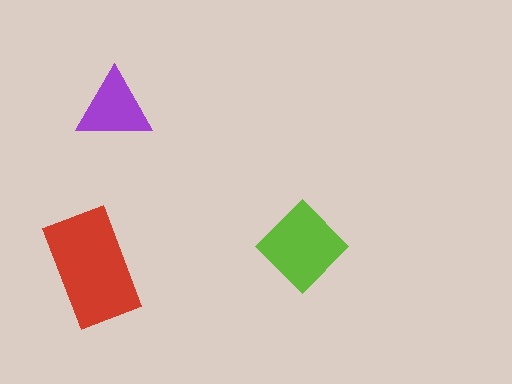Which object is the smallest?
The purple triangle.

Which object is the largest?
The red rectangle.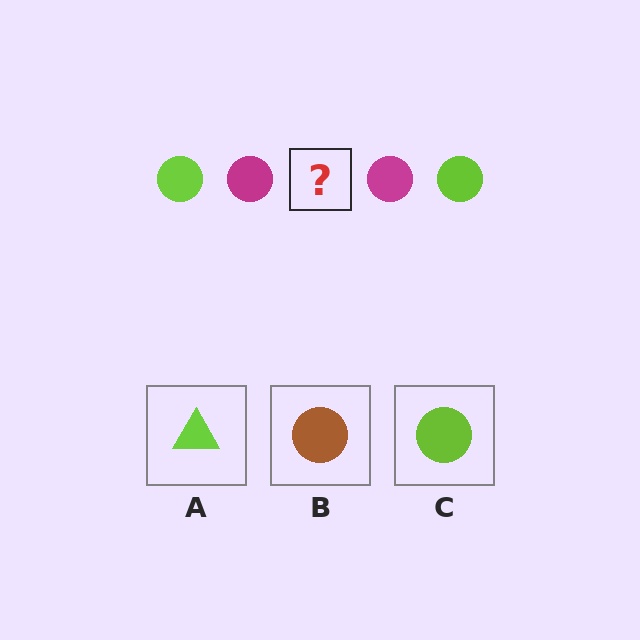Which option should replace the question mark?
Option C.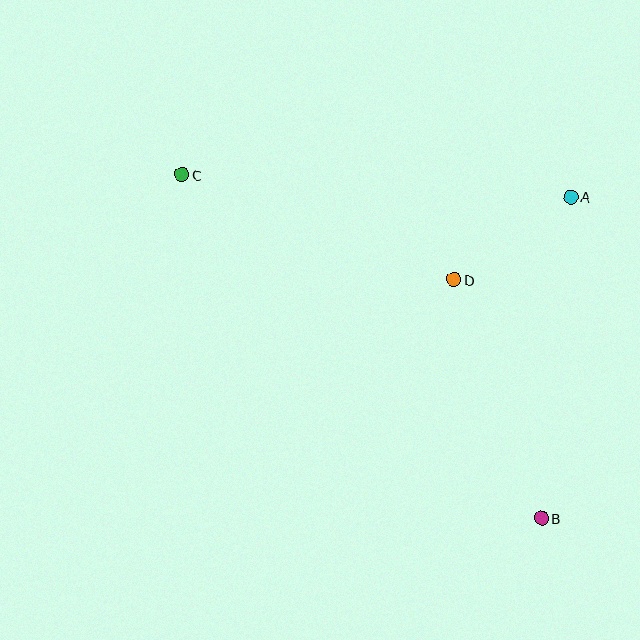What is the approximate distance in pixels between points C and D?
The distance between C and D is approximately 291 pixels.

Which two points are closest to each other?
Points A and D are closest to each other.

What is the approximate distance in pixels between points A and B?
The distance between A and B is approximately 323 pixels.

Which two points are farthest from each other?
Points B and C are farthest from each other.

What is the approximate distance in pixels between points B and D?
The distance between B and D is approximately 254 pixels.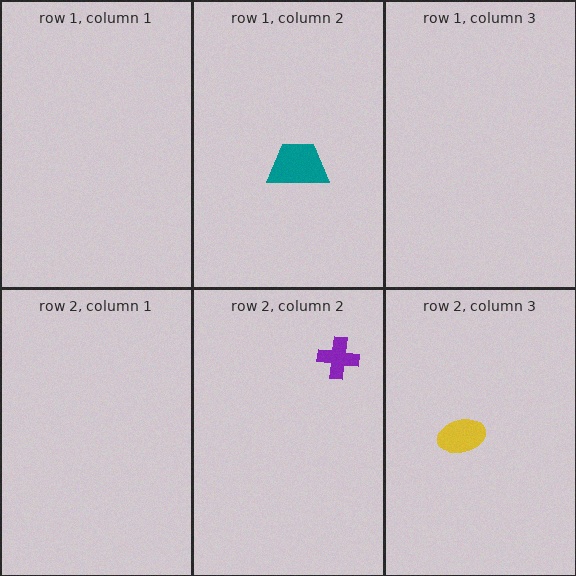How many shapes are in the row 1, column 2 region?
1.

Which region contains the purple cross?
The row 2, column 2 region.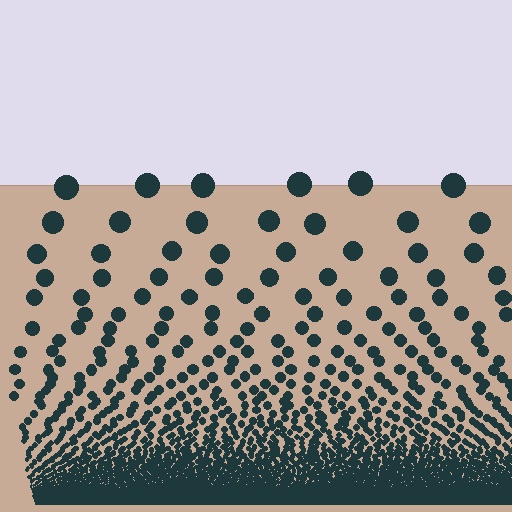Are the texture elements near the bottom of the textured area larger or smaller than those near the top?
Smaller. The gradient is inverted — elements near the bottom are smaller and denser.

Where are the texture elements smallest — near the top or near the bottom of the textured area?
Near the bottom.